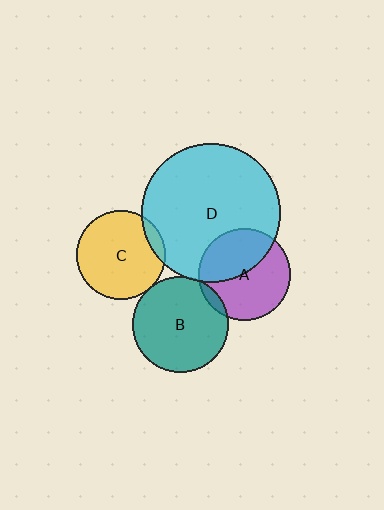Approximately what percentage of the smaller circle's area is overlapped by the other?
Approximately 10%.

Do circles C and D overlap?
Yes.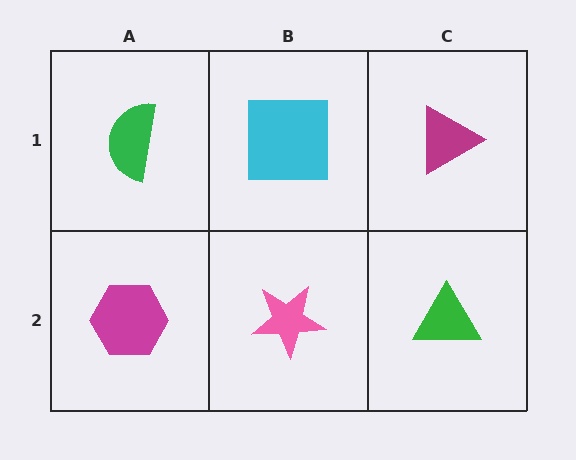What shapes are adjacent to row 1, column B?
A pink star (row 2, column B), a green semicircle (row 1, column A), a magenta triangle (row 1, column C).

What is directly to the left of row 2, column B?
A magenta hexagon.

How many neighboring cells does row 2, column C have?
2.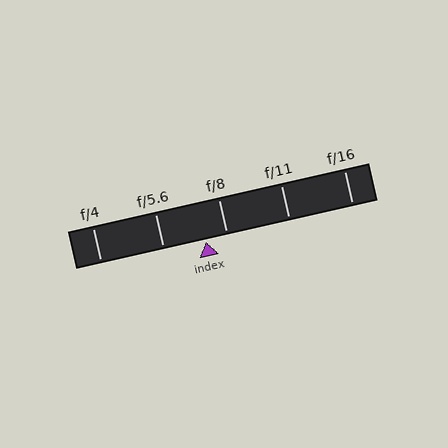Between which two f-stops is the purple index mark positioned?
The index mark is between f/5.6 and f/8.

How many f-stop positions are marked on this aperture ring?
There are 5 f-stop positions marked.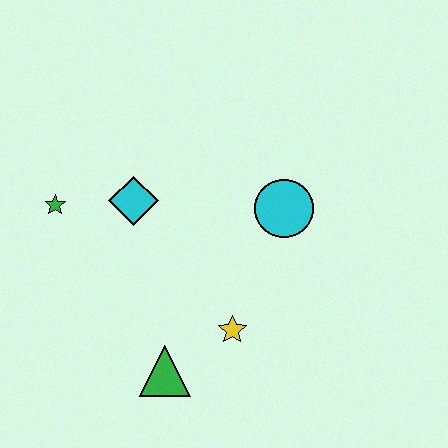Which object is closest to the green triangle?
The yellow star is closest to the green triangle.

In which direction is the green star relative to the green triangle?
The green star is above the green triangle.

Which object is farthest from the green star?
The cyan circle is farthest from the green star.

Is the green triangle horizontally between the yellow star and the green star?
Yes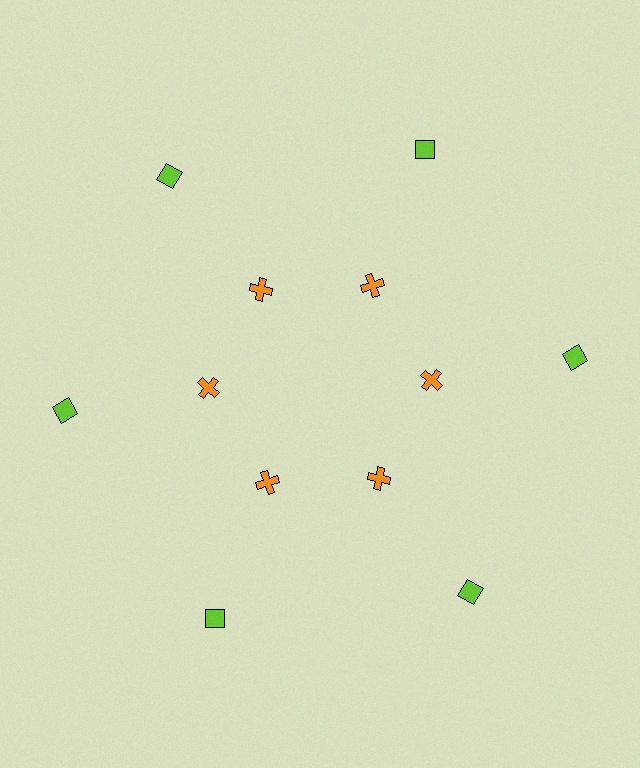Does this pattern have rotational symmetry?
Yes, this pattern has 6-fold rotational symmetry. It looks the same after rotating 60 degrees around the center.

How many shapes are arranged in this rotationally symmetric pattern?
There are 12 shapes, arranged in 6 groups of 2.